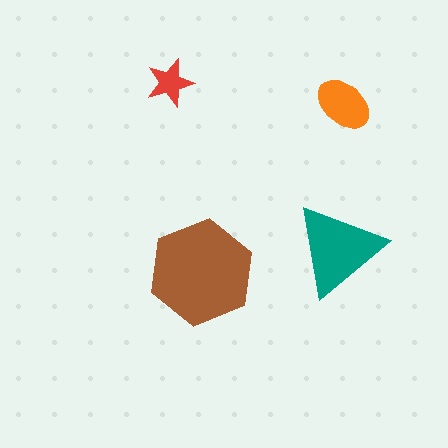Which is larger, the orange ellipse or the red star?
The orange ellipse.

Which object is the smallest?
The red star.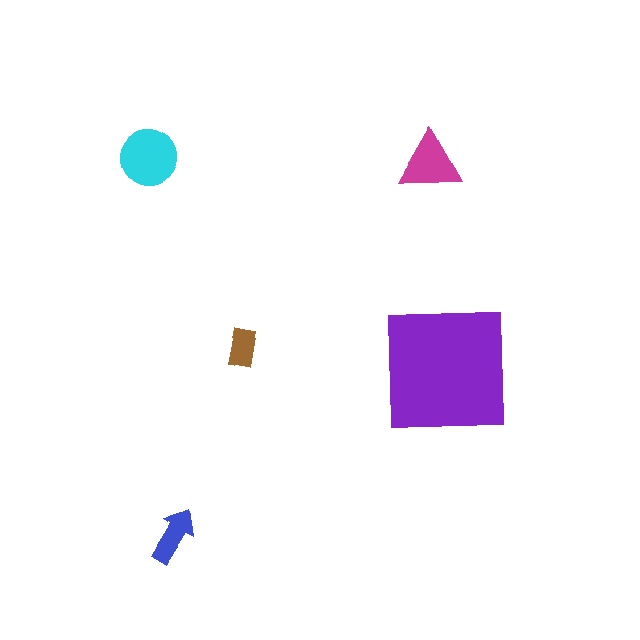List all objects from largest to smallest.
The purple square, the cyan circle, the magenta triangle, the blue arrow, the brown rectangle.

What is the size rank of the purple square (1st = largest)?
1st.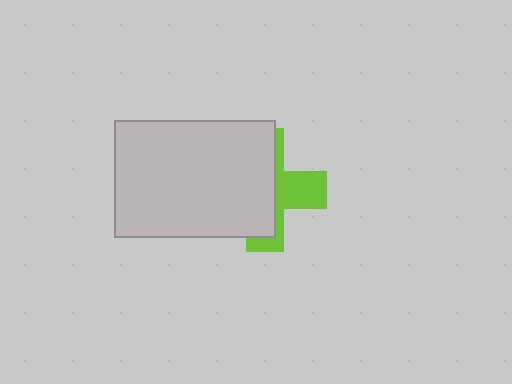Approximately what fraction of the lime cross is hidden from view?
Roughly 61% of the lime cross is hidden behind the light gray rectangle.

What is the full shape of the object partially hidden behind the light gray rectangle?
The partially hidden object is a lime cross.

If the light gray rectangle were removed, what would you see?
You would see the complete lime cross.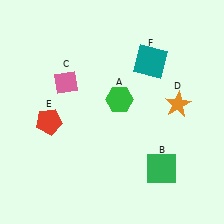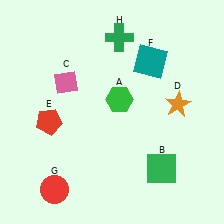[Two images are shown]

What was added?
A red circle (G), a green cross (H) were added in Image 2.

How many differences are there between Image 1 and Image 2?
There are 2 differences between the two images.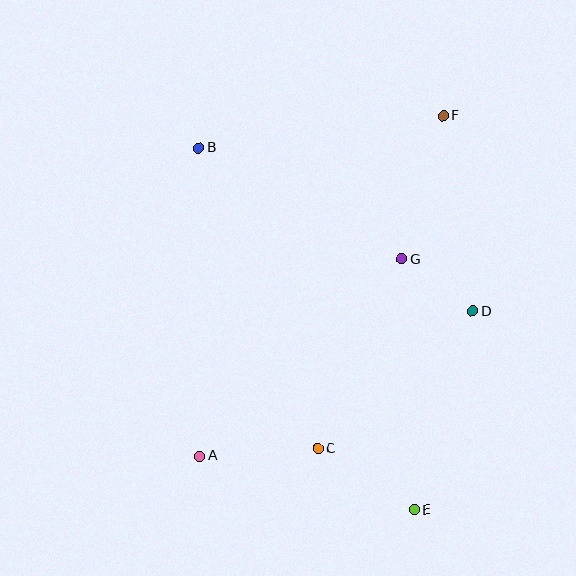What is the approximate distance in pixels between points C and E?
The distance between C and E is approximately 114 pixels.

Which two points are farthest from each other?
Points B and E are farthest from each other.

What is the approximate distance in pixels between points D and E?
The distance between D and E is approximately 207 pixels.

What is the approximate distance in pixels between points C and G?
The distance between C and G is approximately 207 pixels.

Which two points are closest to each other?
Points D and G are closest to each other.